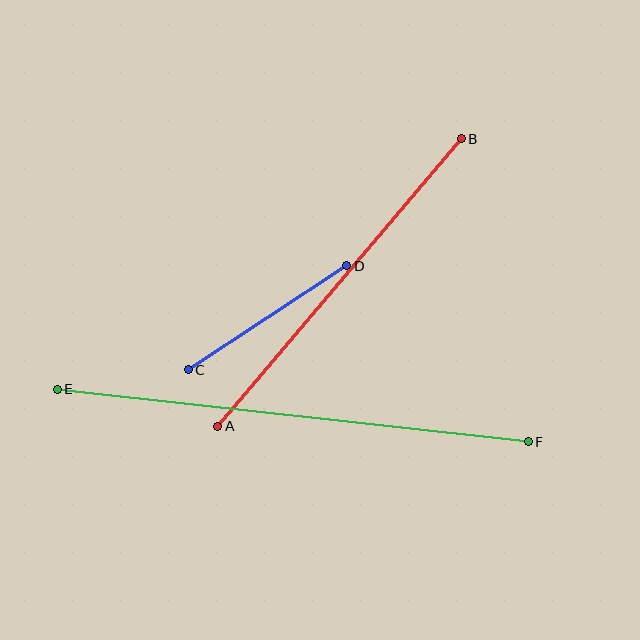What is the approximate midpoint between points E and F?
The midpoint is at approximately (293, 415) pixels.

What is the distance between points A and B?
The distance is approximately 377 pixels.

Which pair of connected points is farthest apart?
Points E and F are farthest apart.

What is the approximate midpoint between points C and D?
The midpoint is at approximately (267, 318) pixels.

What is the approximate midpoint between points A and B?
The midpoint is at approximately (339, 283) pixels.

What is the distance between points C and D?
The distance is approximately 190 pixels.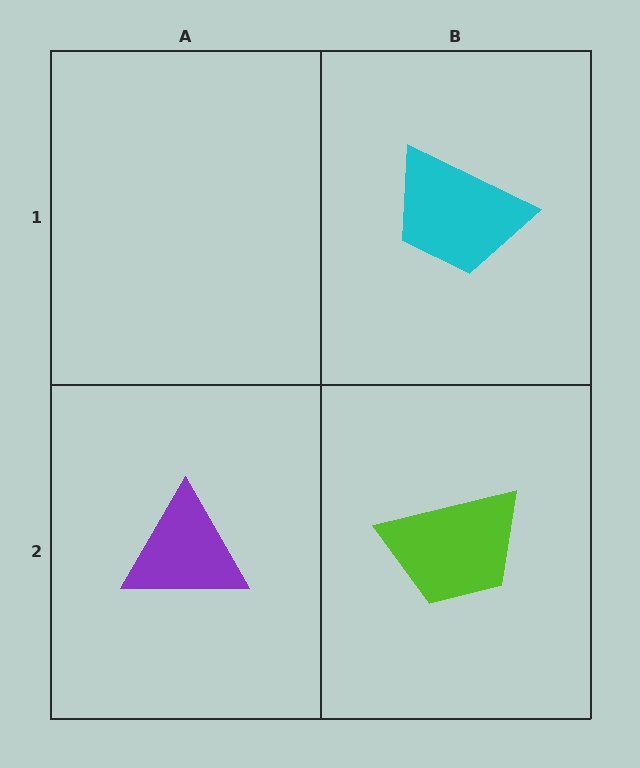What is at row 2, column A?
A purple triangle.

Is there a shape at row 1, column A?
No, that cell is empty.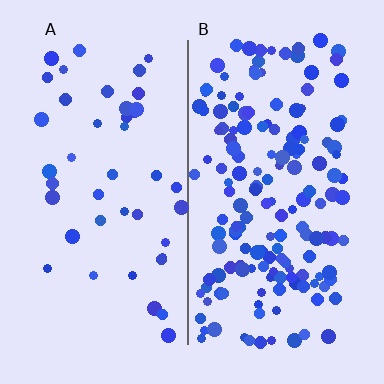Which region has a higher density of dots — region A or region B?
B (the right).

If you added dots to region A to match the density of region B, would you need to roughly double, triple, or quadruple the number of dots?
Approximately quadruple.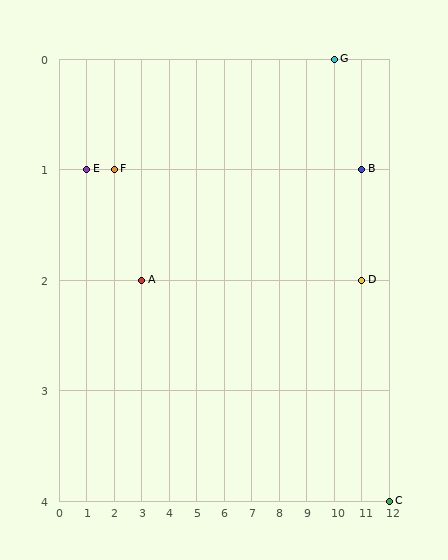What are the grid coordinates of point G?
Point G is at grid coordinates (10, 0).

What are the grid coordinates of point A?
Point A is at grid coordinates (3, 2).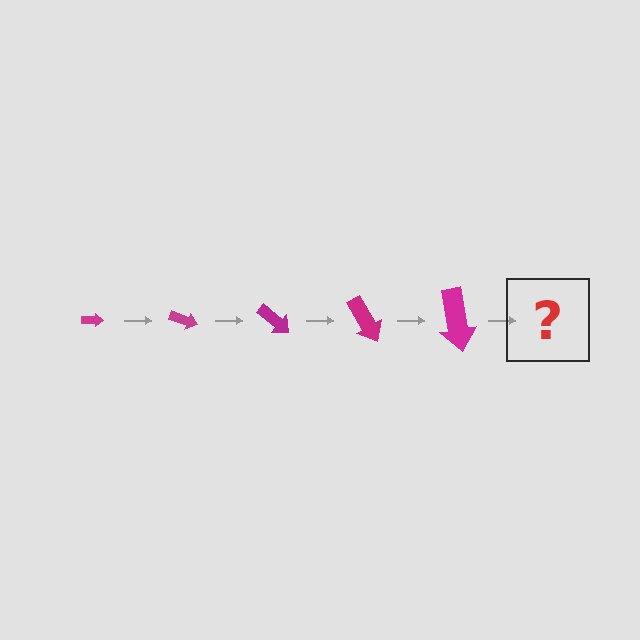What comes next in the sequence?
The next element should be an arrow, larger than the previous one and rotated 100 degrees from the start.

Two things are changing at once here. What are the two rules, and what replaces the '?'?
The two rules are that the arrow grows larger each step and it rotates 20 degrees each step. The '?' should be an arrow, larger than the previous one and rotated 100 degrees from the start.